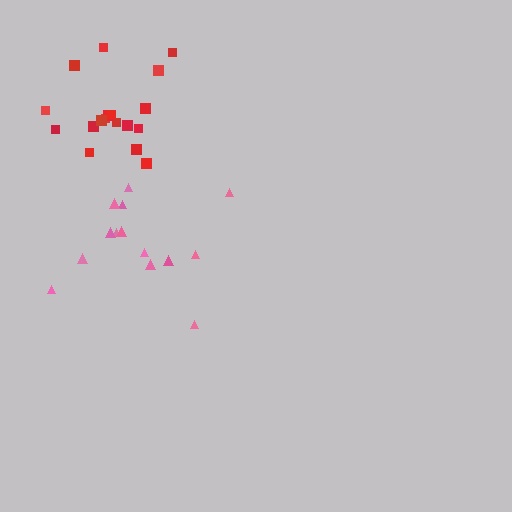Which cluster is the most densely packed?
Red.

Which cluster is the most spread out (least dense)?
Pink.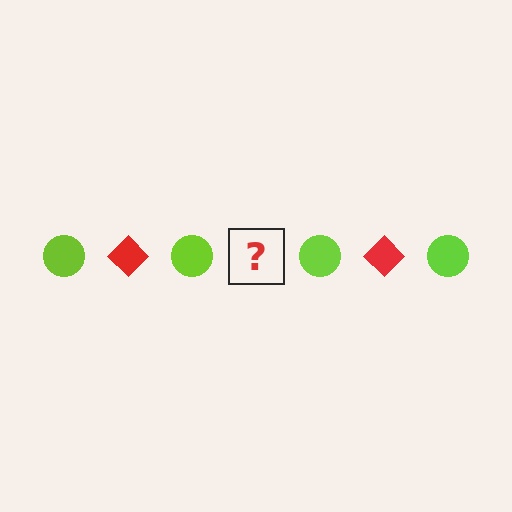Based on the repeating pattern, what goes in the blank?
The blank should be a red diamond.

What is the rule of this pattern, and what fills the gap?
The rule is that the pattern alternates between lime circle and red diamond. The gap should be filled with a red diamond.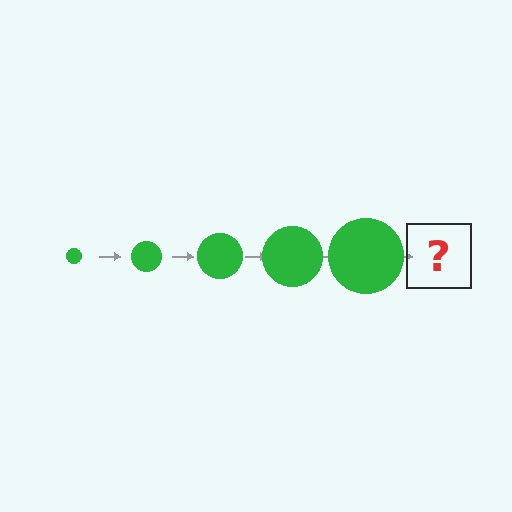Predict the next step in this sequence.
The next step is a green circle, larger than the previous one.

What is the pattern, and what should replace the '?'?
The pattern is that the circle gets progressively larger each step. The '?' should be a green circle, larger than the previous one.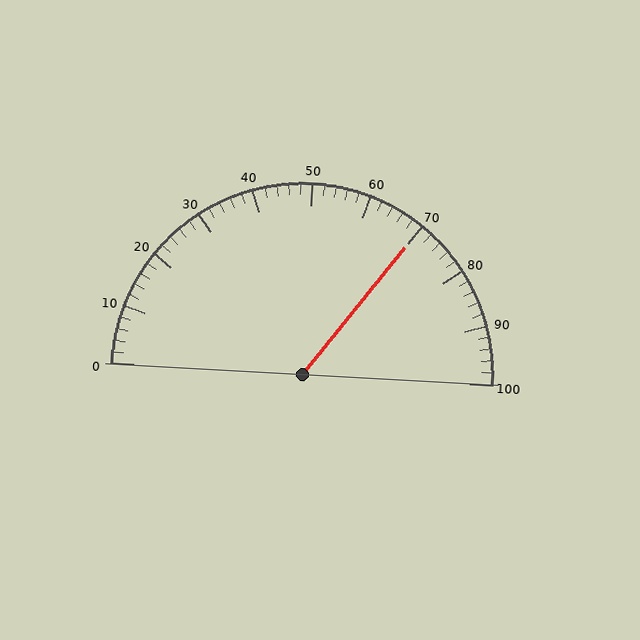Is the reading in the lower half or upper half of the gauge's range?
The reading is in the upper half of the range (0 to 100).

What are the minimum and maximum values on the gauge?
The gauge ranges from 0 to 100.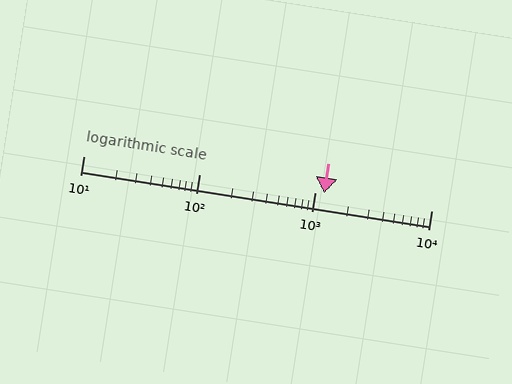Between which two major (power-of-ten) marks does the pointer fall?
The pointer is between 1000 and 10000.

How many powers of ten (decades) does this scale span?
The scale spans 3 decades, from 10 to 10000.